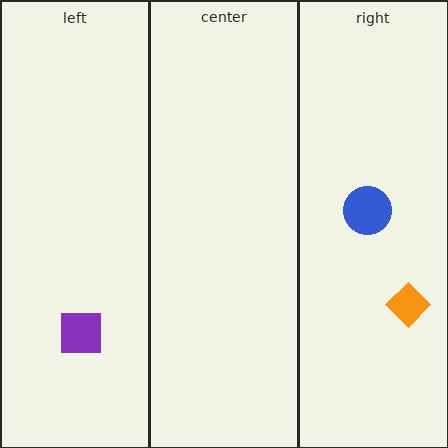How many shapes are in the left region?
1.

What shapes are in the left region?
The purple square.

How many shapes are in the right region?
2.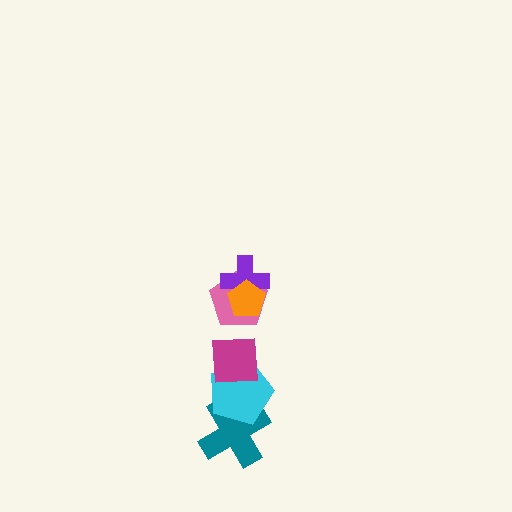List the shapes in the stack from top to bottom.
From top to bottom: the orange pentagon, the purple cross, the pink pentagon, the magenta square, the cyan pentagon, the teal cross.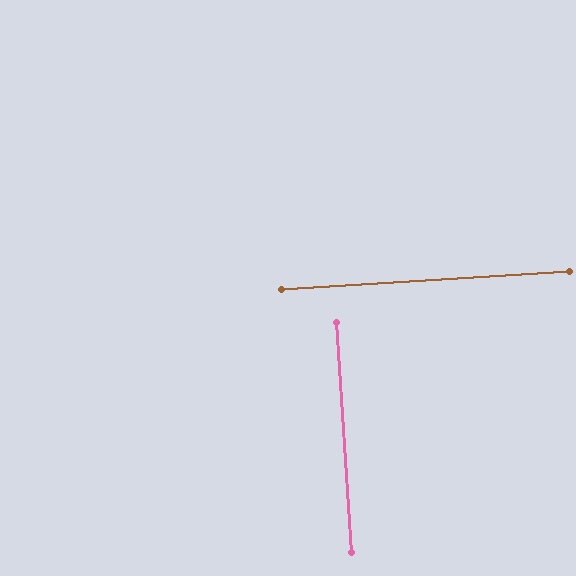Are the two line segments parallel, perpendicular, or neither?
Perpendicular — they meet at approximately 90°.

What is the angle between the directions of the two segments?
Approximately 90 degrees.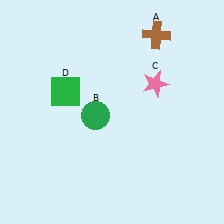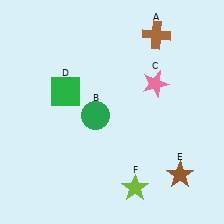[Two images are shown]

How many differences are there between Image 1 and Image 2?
There are 2 differences between the two images.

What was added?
A brown star (E), a lime star (F) were added in Image 2.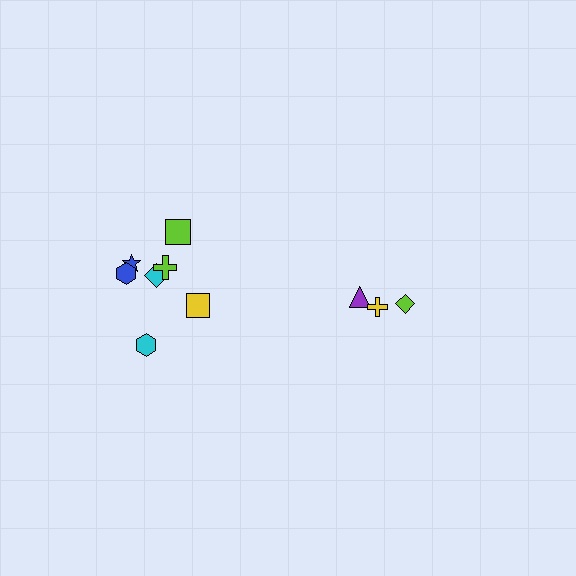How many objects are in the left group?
There are 7 objects.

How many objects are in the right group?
There are 3 objects.